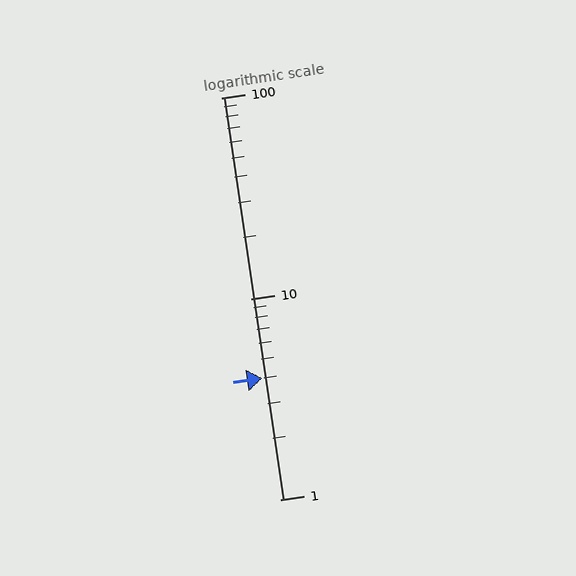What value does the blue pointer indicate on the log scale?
The pointer indicates approximately 4.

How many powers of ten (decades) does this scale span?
The scale spans 2 decades, from 1 to 100.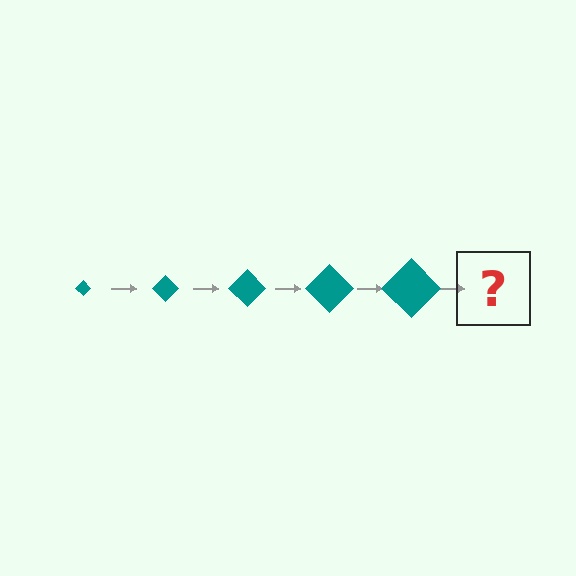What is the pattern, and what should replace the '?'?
The pattern is that the diamond gets progressively larger each step. The '?' should be a teal diamond, larger than the previous one.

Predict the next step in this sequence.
The next step is a teal diamond, larger than the previous one.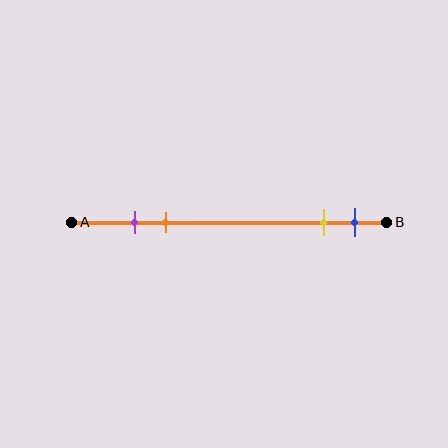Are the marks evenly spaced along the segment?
No, the marks are not evenly spaced.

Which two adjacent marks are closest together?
The purple and orange marks are the closest adjacent pair.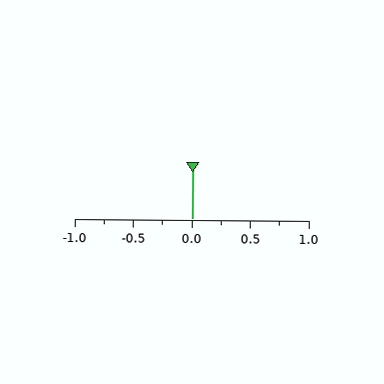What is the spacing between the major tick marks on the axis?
The major ticks are spaced 0.5 apart.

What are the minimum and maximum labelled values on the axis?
The axis runs from -1.0 to 1.0.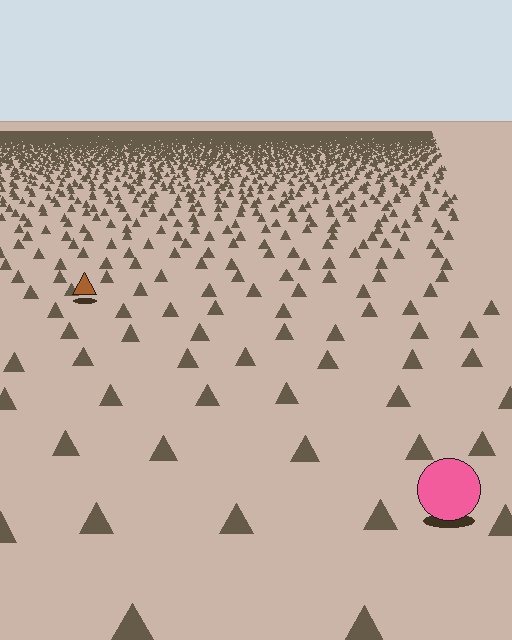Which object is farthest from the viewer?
The brown triangle is farthest from the viewer. It appears smaller and the ground texture around it is denser.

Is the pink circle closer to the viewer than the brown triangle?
Yes. The pink circle is closer — you can tell from the texture gradient: the ground texture is coarser near it.